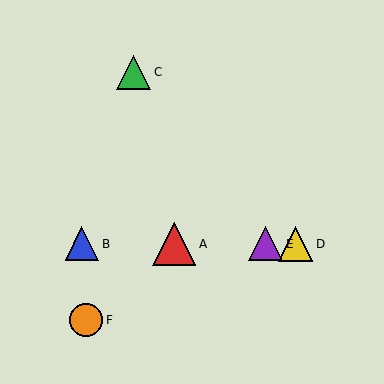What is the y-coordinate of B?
Object B is at y≈244.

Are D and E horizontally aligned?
Yes, both are at y≈244.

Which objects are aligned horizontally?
Objects A, B, D, E are aligned horizontally.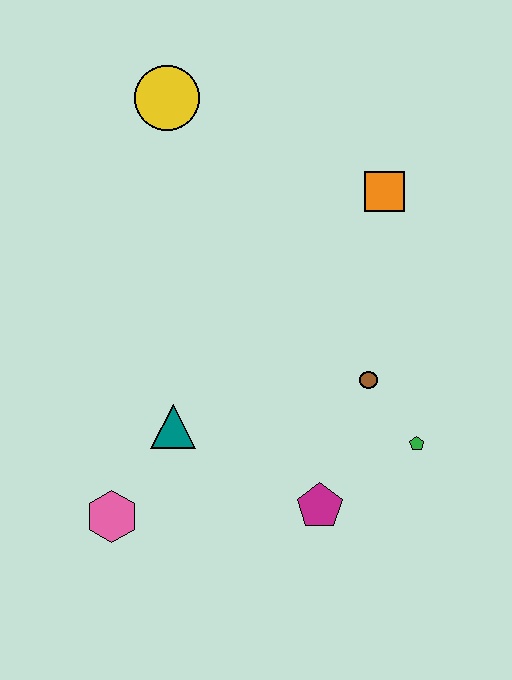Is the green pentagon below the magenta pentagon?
No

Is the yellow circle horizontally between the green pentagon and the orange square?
No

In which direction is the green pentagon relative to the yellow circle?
The green pentagon is below the yellow circle.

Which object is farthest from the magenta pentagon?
The yellow circle is farthest from the magenta pentagon.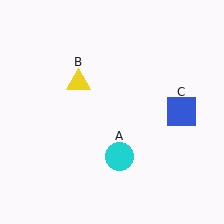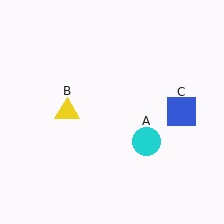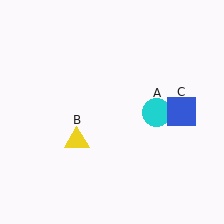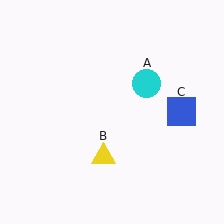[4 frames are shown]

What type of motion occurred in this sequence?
The cyan circle (object A), yellow triangle (object B) rotated counterclockwise around the center of the scene.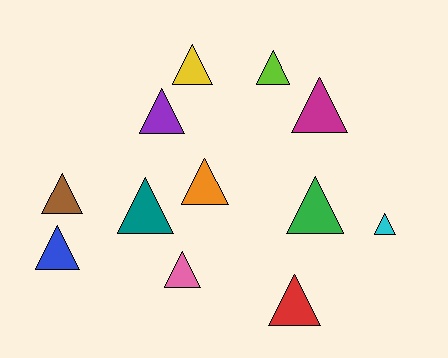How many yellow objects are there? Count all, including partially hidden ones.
There is 1 yellow object.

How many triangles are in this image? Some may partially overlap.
There are 12 triangles.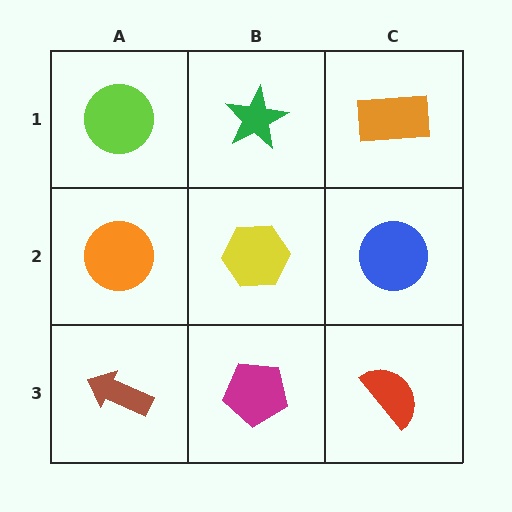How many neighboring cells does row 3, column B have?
3.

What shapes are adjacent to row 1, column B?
A yellow hexagon (row 2, column B), a lime circle (row 1, column A), an orange rectangle (row 1, column C).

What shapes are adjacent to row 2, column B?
A green star (row 1, column B), a magenta pentagon (row 3, column B), an orange circle (row 2, column A), a blue circle (row 2, column C).